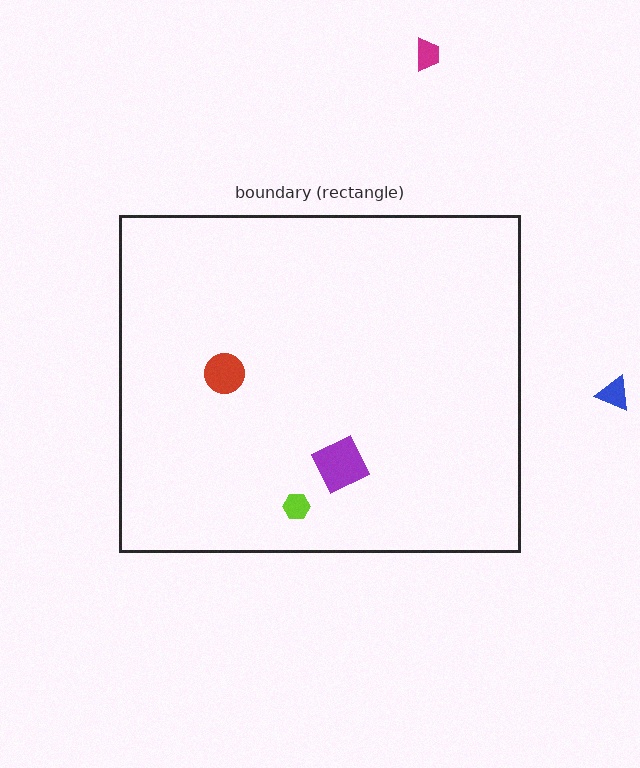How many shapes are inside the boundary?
3 inside, 2 outside.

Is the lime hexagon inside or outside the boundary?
Inside.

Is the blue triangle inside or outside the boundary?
Outside.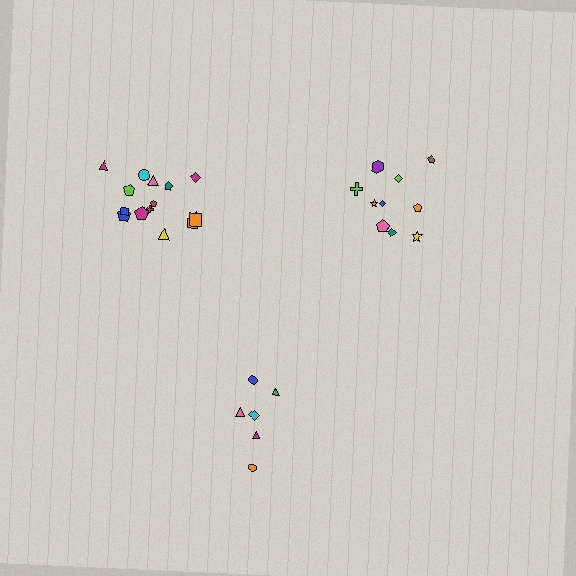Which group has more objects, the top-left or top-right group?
The top-left group.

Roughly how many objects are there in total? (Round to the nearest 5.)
Roughly 30 objects in total.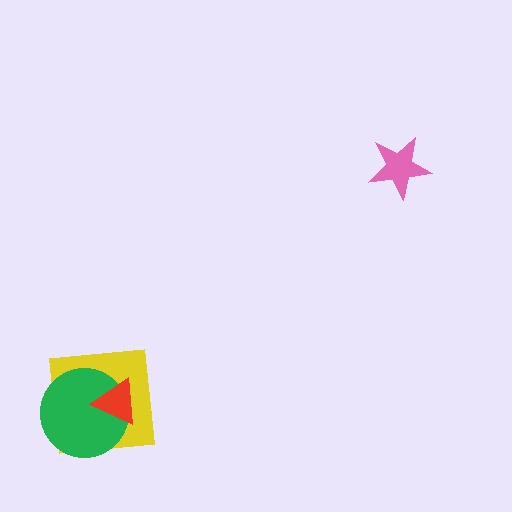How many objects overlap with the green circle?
2 objects overlap with the green circle.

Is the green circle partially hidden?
Yes, it is partially covered by another shape.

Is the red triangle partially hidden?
No, no other shape covers it.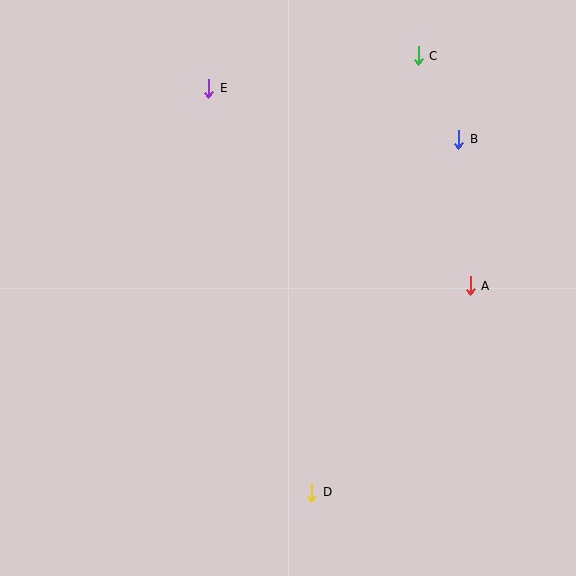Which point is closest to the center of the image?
Point A at (470, 286) is closest to the center.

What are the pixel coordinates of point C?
Point C is at (418, 56).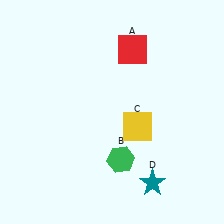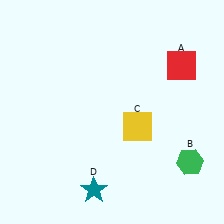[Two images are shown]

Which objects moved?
The objects that moved are: the red square (A), the green hexagon (B), the teal star (D).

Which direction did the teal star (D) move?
The teal star (D) moved left.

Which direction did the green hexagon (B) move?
The green hexagon (B) moved right.